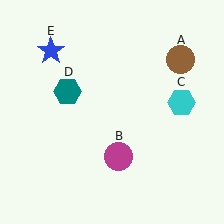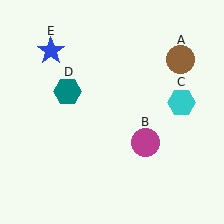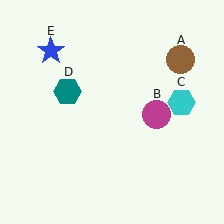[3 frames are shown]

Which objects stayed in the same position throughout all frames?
Brown circle (object A) and cyan hexagon (object C) and teal hexagon (object D) and blue star (object E) remained stationary.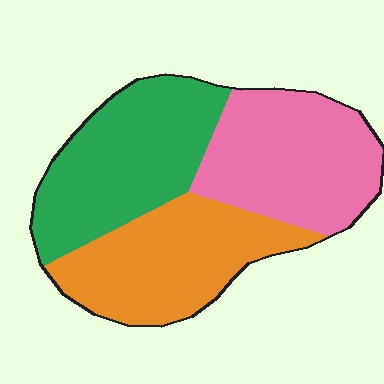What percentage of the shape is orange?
Orange takes up about one third (1/3) of the shape.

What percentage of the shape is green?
Green takes up between a third and a half of the shape.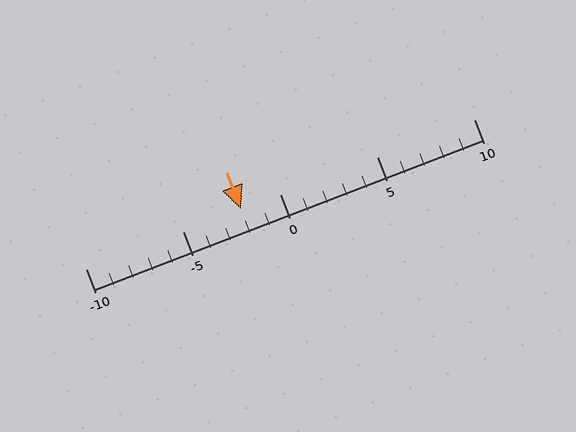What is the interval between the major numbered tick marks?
The major tick marks are spaced 5 units apart.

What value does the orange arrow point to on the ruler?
The orange arrow points to approximately -2.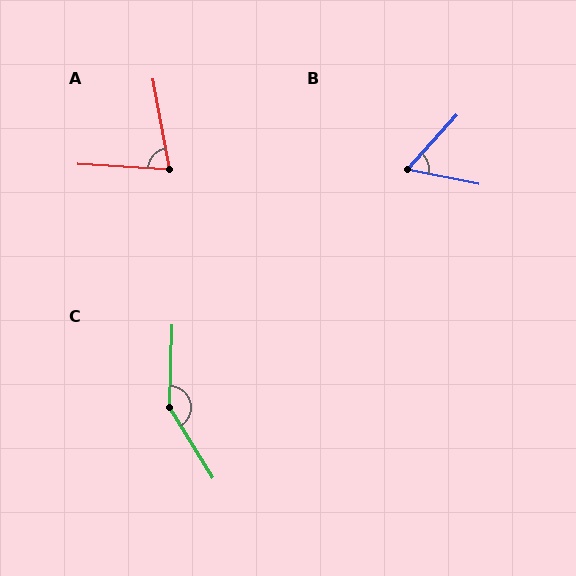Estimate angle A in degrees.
Approximately 76 degrees.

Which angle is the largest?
C, at approximately 147 degrees.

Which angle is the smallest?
B, at approximately 59 degrees.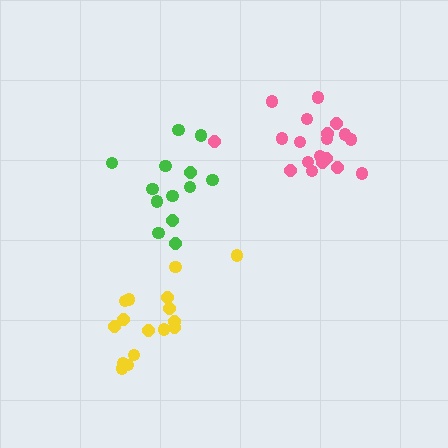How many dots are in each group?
Group 1: 13 dots, Group 2: 19 dots, Group 3: 16 dots (48 total).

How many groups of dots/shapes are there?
There are 3 groups.